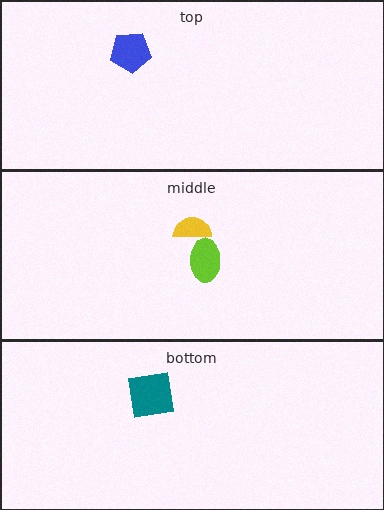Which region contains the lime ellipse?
The middle region.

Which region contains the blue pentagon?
The top region.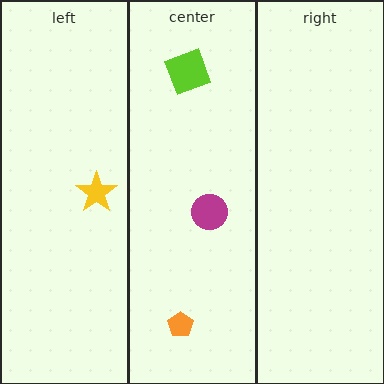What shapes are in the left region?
The yellow star.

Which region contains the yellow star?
The left region.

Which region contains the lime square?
The center region.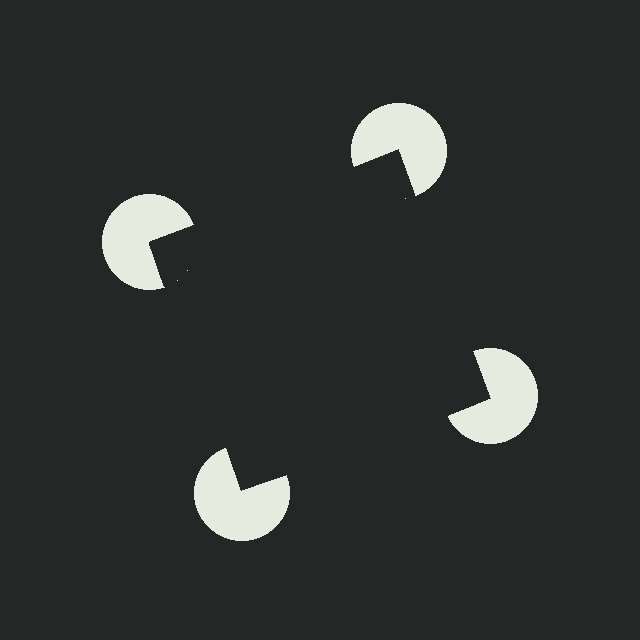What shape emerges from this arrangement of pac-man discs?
An illusory square — its edges are inferred from the aligned wedge cuts in the pac-man discs, not physically drawn.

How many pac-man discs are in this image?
There are 4 — one at each vertex of the illusory square.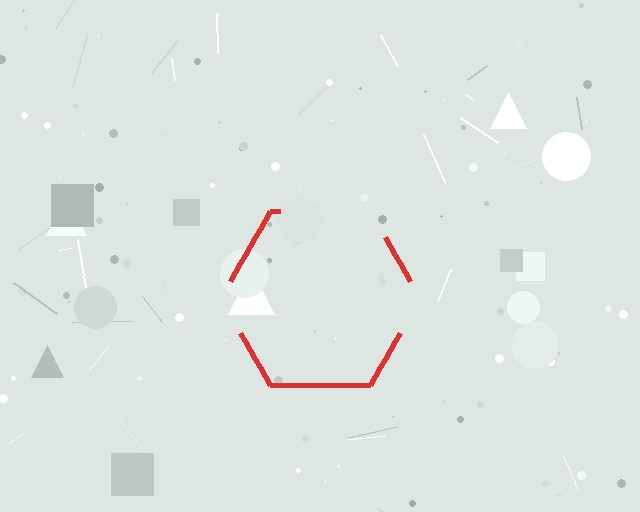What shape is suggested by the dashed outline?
The dashed outline suggests a hexagon.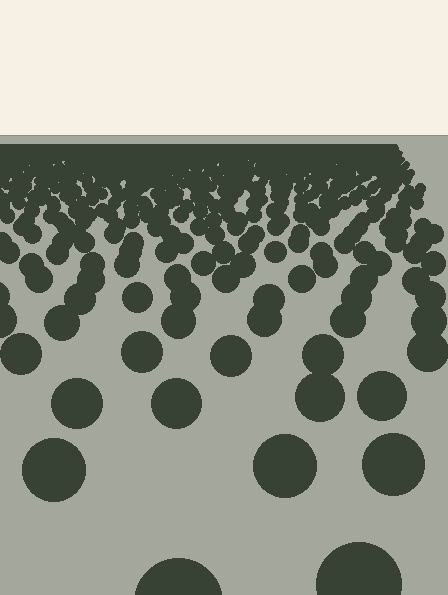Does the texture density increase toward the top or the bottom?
Density increases toward the top.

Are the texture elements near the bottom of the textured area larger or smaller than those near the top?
Larger. Near the bottom, elements are closer to the viewer and appear at a bigger on-screen size.